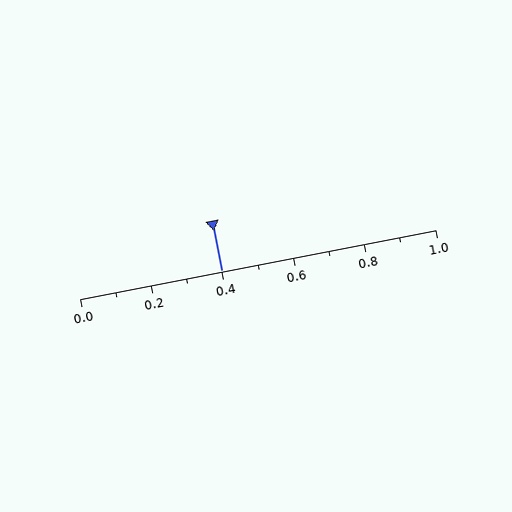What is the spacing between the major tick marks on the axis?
The major ticks are spaced 0.2 apart.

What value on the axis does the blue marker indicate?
The marker indicates approximately 0.4.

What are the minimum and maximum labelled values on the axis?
The axis runs from 0.0 to 1.0.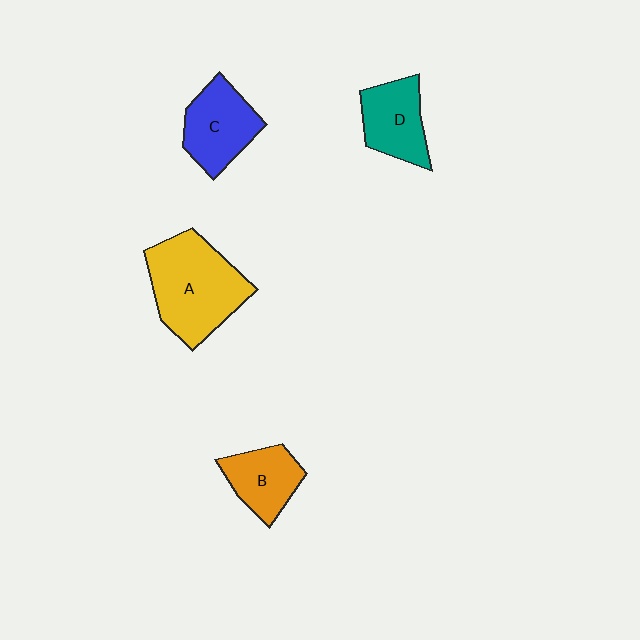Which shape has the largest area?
Shape A (yellow).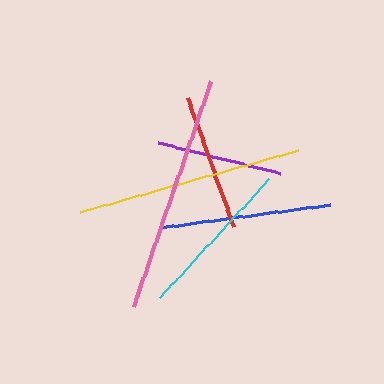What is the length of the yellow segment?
The yellow segment is approximately 227 pixels long.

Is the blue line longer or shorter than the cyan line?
The blue line is longer than the cyan line.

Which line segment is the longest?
The pink line is the longest at approximately 238 pixels.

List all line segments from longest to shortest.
From longest to shortest: pink, yellow, blue, cyan, red, purple.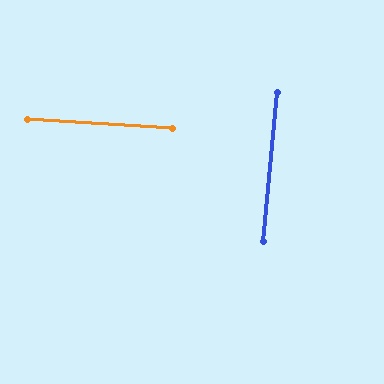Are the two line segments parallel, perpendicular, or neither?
Perpendicular — they meet at approximately 88°.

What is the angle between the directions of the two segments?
Approximately 88 degrees.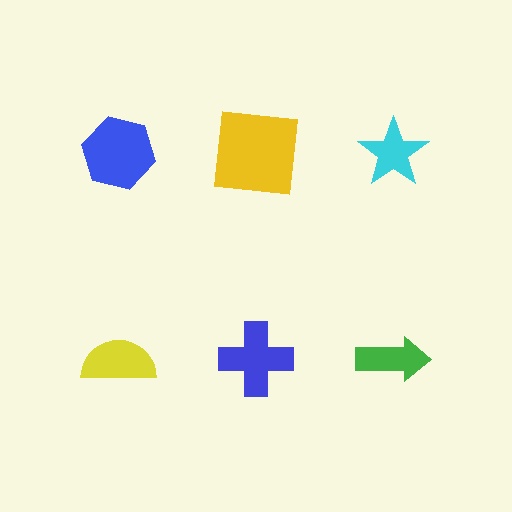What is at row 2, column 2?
A blue cross.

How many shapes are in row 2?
3 shapes.